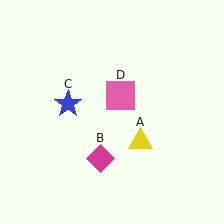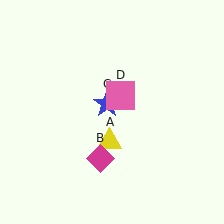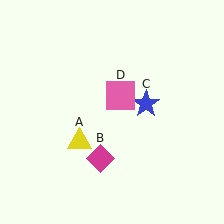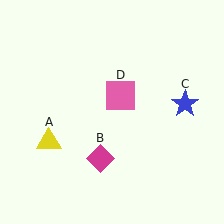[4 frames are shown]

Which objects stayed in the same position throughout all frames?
Magenta diamond (object B) and pink square (object D) remained stationary.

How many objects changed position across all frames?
2 objects changed position: yellow triangle (object A), blue star (object C).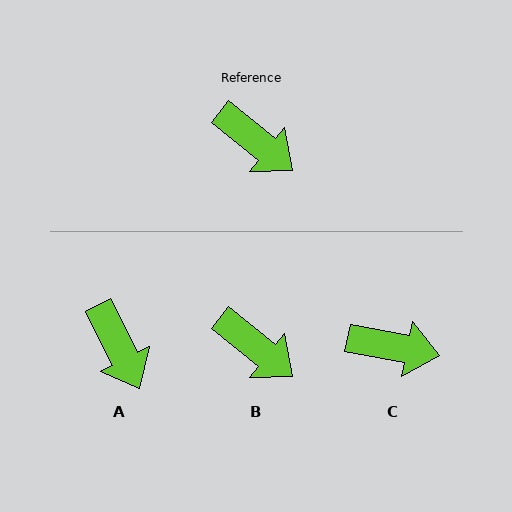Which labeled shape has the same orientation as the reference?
B.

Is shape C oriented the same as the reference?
No, it is off by about 28 degrees.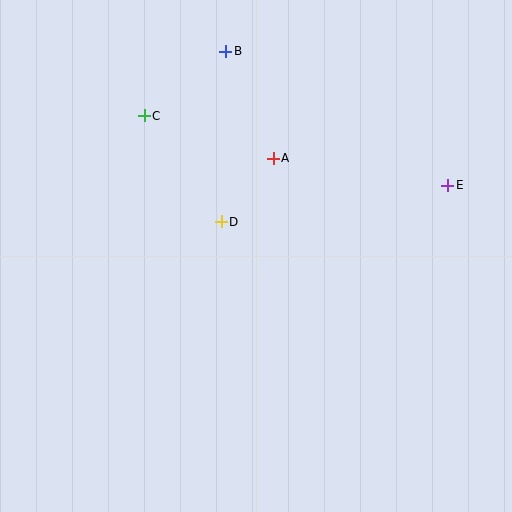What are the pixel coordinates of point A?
Point A is at (273, 158).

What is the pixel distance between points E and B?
The distance between E and B is 259 pixels.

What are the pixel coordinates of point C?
Point C is at (145, 116).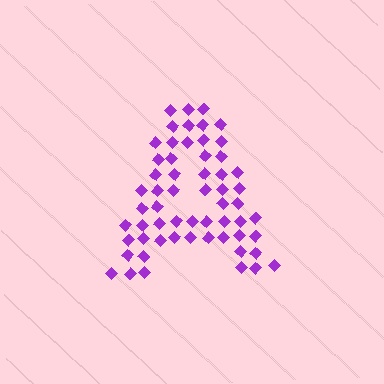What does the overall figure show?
The overall figure shows the letter A.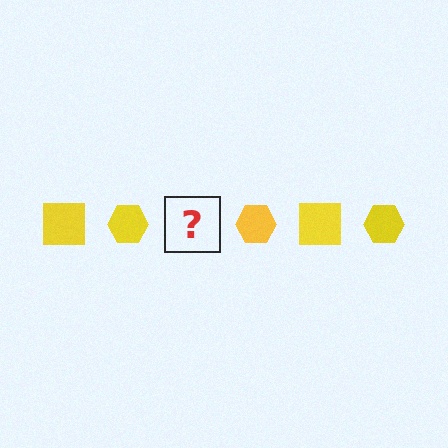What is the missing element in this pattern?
The missing element is a yellow square.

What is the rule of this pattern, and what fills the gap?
The rule is that the pattern cycles through square, hexagon shapes in yellow. The gap should be filled with a yellow square.